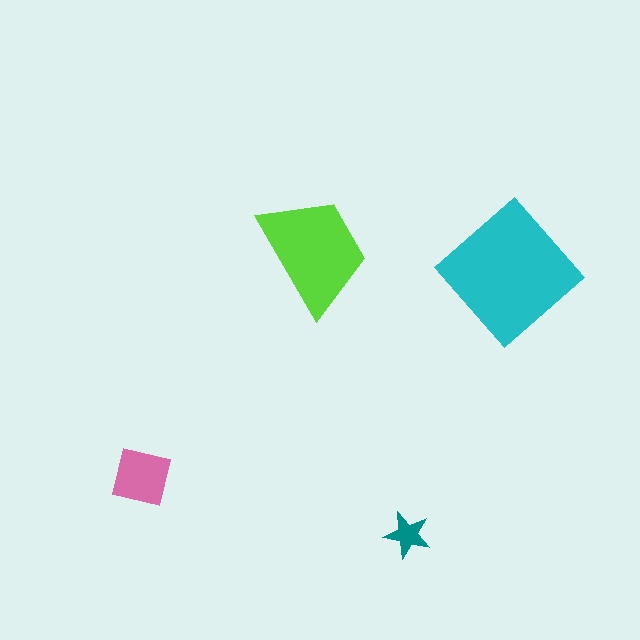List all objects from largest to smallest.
The cyan diamond, the lime trapezoid, the pink square, the teal star.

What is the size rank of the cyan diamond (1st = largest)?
1st.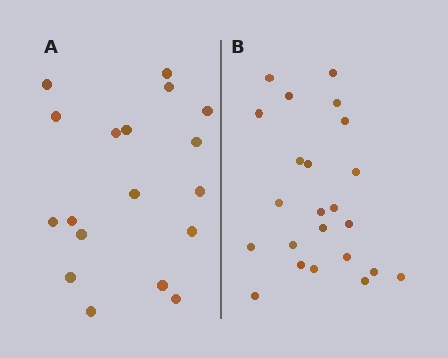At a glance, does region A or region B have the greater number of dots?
Region B (the right region) has more dots.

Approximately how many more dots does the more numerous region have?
Region B has about 5 more dots than region A.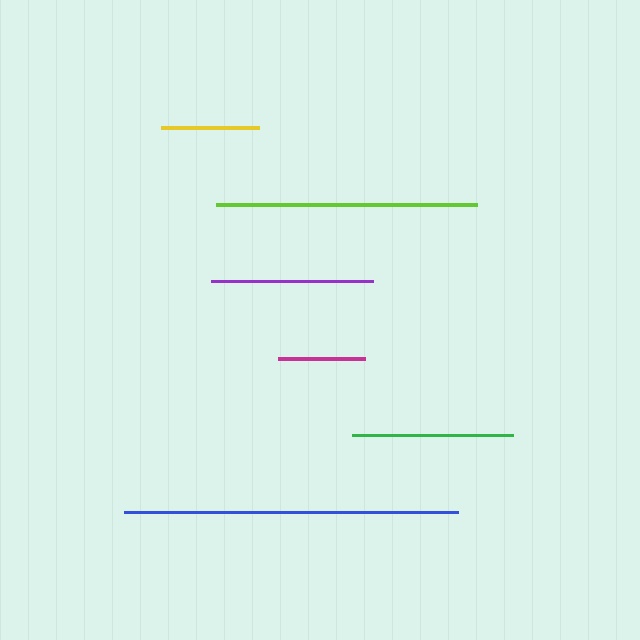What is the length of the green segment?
The green segment is approximately 162 pixels long.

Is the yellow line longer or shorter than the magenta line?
The yellow line is longer than the magenta line.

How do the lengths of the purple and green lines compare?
The purple and green lines are approximately the same length.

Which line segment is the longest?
The blue line is the longest at approximately 335 pixels.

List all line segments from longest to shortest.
From longest to shortest: blue, lime, purple, green, yellow, magenta.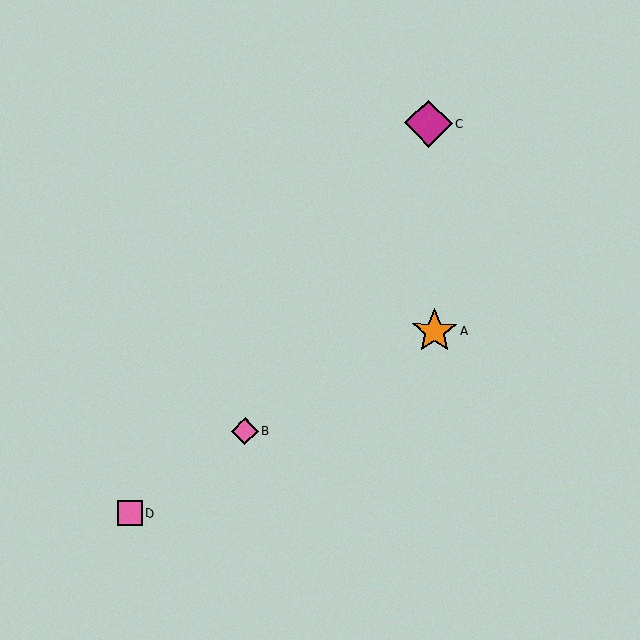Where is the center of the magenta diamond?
The center of the magenta diamond is at (428, 123).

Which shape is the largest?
The magenta diamond (labeled C) is the largest.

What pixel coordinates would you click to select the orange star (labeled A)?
Click at (434, 331) to select the orange star A.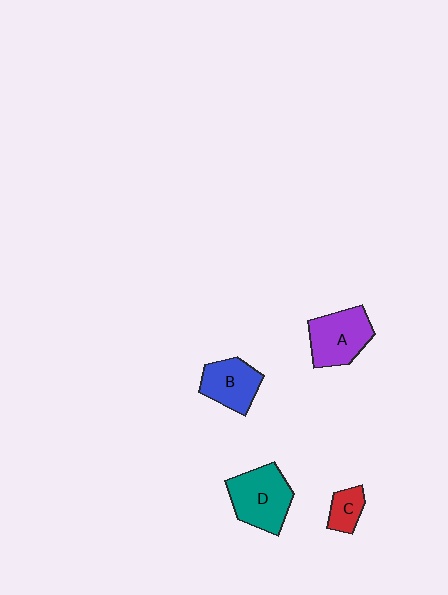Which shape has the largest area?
Shape D (teal).